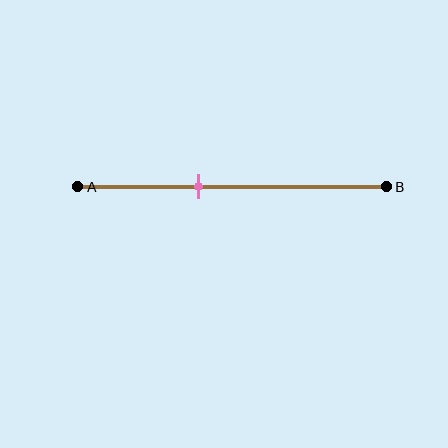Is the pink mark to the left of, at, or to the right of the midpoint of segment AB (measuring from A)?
The pink mark is to the left of the midpoint of segment AB.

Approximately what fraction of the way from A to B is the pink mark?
The pink mark is approximately 40% of the way from A to B.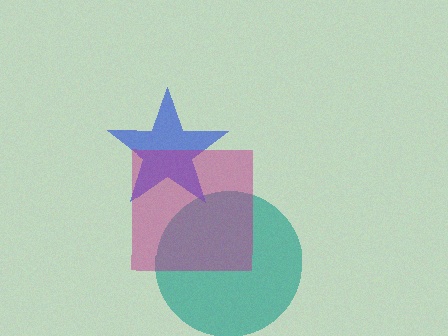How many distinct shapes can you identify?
There are 3 distinct shapes: a teal circle, a blue star, a magenta square.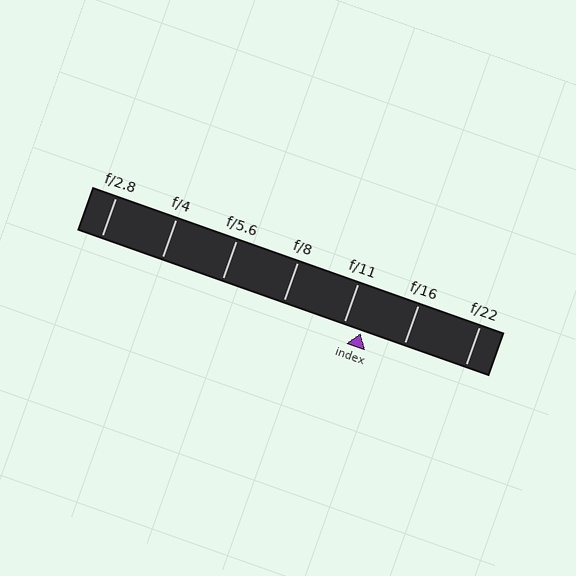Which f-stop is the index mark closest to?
The index mark is closest to f/11.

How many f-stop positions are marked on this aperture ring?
There are 7 f-stop positions marked.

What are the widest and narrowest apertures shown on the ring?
The widest aperture shown is f/2.8 and the narrowest is f/22.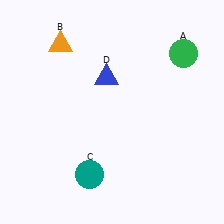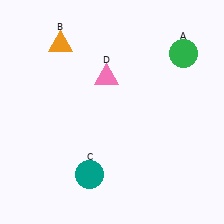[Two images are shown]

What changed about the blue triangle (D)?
In Image 1, D is blue. In Image 2, it changed to pink.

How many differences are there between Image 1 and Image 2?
There is 1 difference between the two images.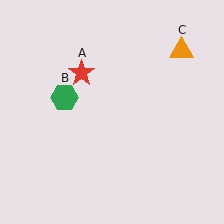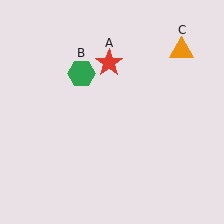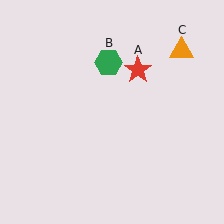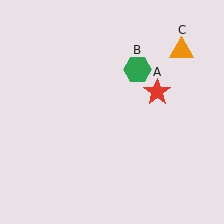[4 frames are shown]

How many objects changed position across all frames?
2 objects changed position: red star (object A), green hexagon (object B).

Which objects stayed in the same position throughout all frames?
Orange triangle (object C) remained stationary.